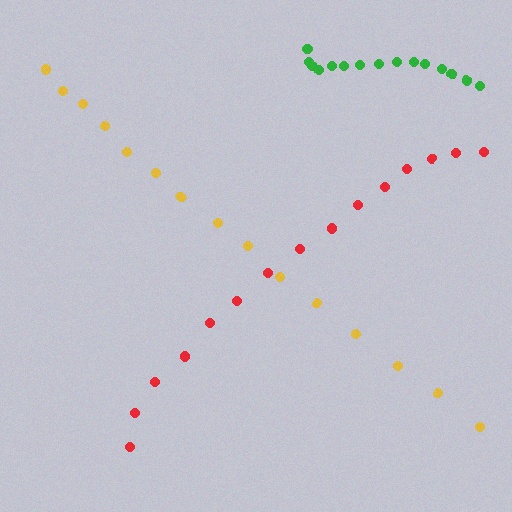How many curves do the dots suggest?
There are 3 distinct paths.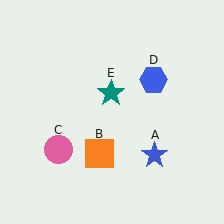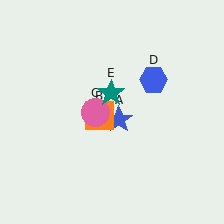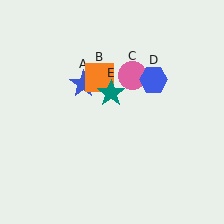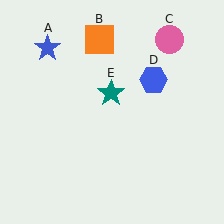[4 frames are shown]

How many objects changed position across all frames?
3 objects changed position: blue star (object A), orange square (object B), pink circle (object C).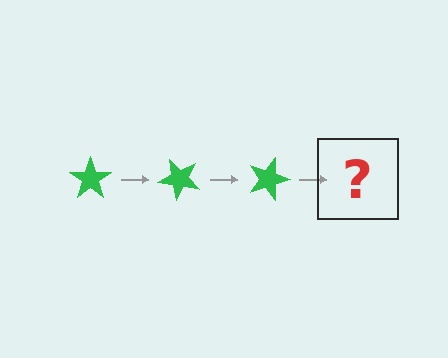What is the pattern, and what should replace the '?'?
The pattern is that the star rotates 45 degrees each step. The '?' should be a green star rotated 135 degrees.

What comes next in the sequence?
The next element should be a green star rotated 135 degrees.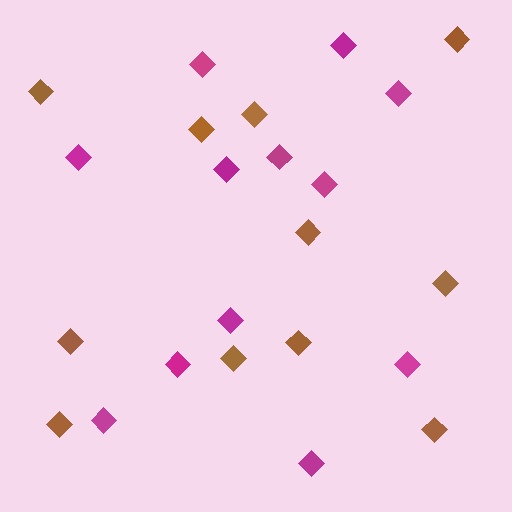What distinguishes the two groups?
There are 2 groups: one group of magenta diamonds (12) and one group of brown diamonds (11).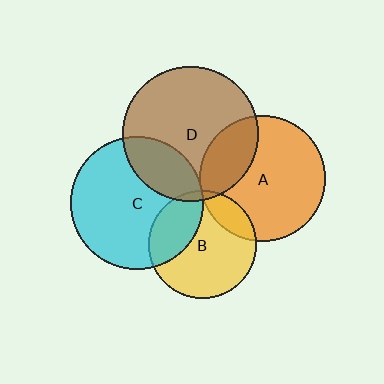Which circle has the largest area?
Circle D (brown).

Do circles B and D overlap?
Yes.